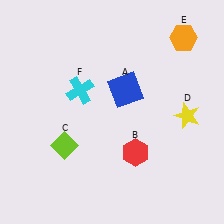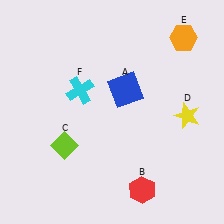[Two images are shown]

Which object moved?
The red hexagon (B) moved down.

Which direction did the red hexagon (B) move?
The red hexagon (B) moved down.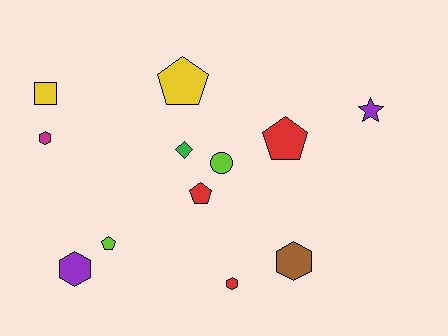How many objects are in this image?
There are 12 objects.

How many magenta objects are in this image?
There is 1 magenta object.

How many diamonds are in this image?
There is 1 diamond.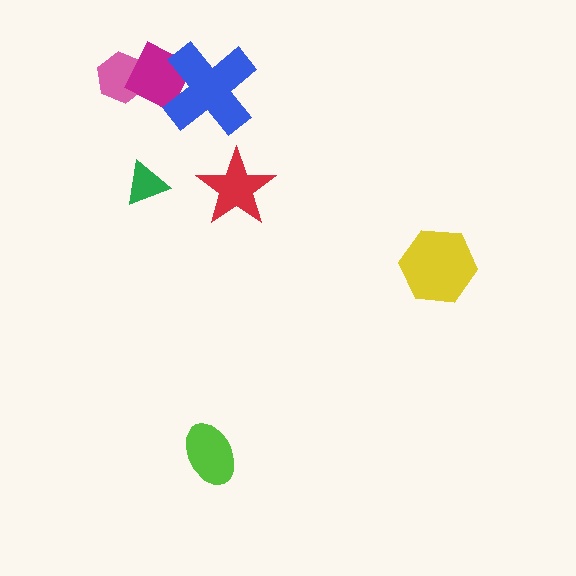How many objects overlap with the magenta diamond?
2 objects overlap with the magenta diamond.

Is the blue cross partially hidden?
No, no other shape covers it.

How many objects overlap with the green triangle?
0 objects overlap with the green triangle.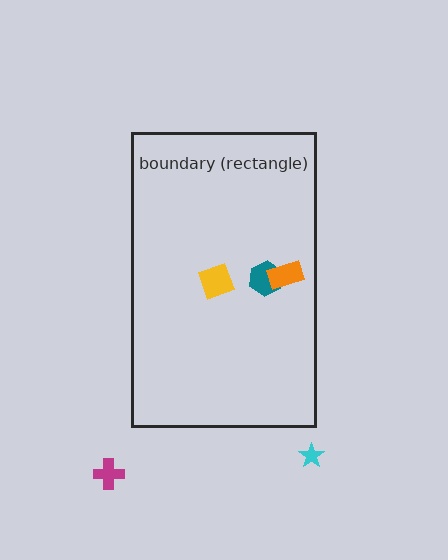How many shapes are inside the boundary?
3 inside, 2 outside.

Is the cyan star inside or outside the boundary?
Outside.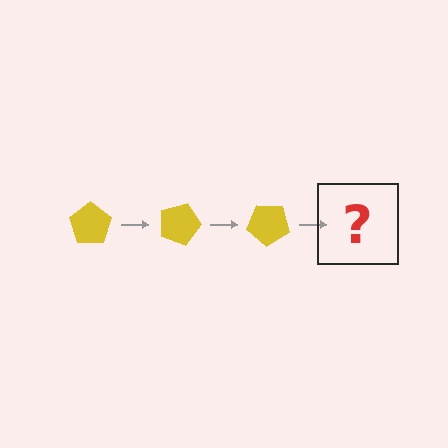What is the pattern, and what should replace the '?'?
The pattern is that the pentagon rotates 20 degrees each step. The '?' should be a yellow pentagon rotated 60 degrees.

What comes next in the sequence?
The next element should be a yellow pentagon rotated 60 degrees.